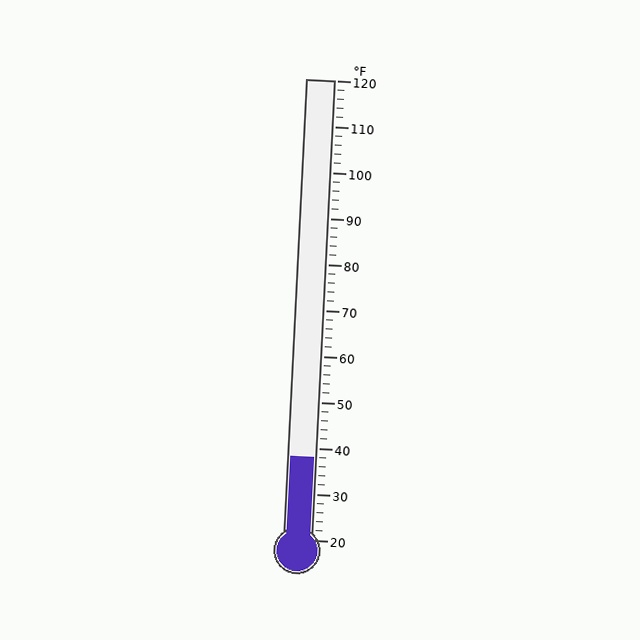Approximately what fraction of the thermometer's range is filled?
The thermometer is filled to approximately 20% of its range.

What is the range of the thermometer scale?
The thermometer scale ranges from 20°F to 120°F.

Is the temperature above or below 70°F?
The temperature is below 70°F.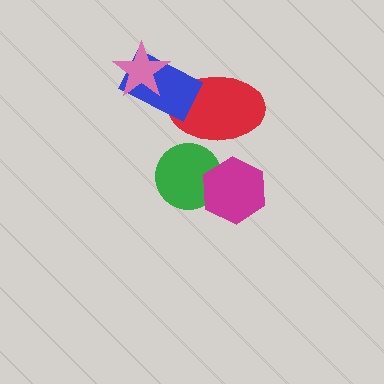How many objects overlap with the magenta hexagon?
1 object overlaps with the magenta hexagon.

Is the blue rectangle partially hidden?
Yes, it is partially covered by another shape.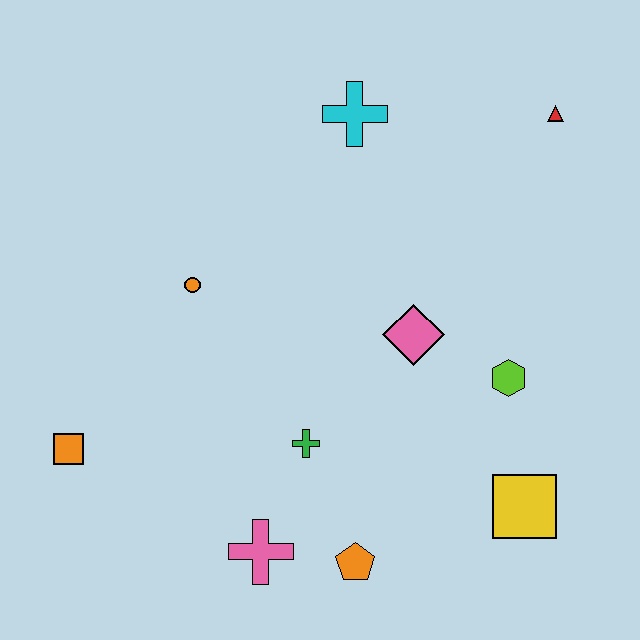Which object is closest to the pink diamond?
The lime hexagon is closest to the pink diamond.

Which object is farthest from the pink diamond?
The orange square is farthest from the pink diamond.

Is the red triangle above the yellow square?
Yes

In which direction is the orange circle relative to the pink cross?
The orange circle is above the pink cross.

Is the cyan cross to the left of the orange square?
No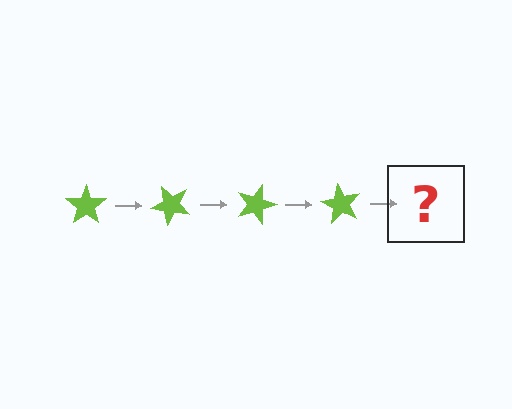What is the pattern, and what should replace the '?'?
The pattern is that the star rotates 45 degrees each step. The '?' should be a lime star rotated 180 degrees.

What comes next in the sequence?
The next element should be a lime star rotated 180 degrees.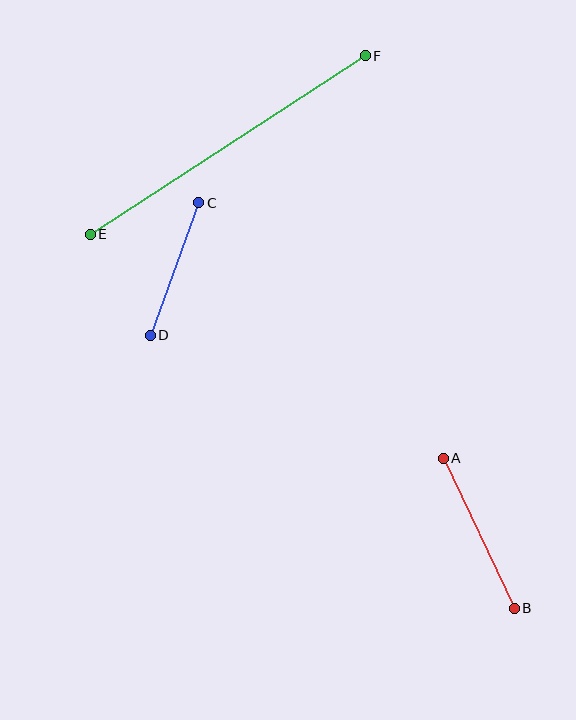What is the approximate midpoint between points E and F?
The midpoint is at approximately (228, 145) pixels.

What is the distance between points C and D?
The distance is approximately 141 pixels.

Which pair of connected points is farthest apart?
Points E and F are farthest apart.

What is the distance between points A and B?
The distance is approximately 166 pixels.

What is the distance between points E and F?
The distance is approximately 327 pixels.